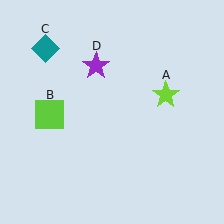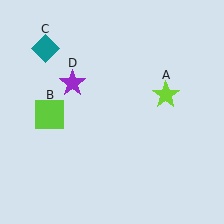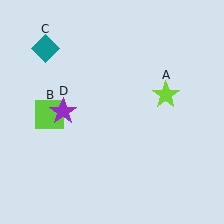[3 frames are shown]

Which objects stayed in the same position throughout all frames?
Lime star (object A) and lime square (object B) and teal diamond (object C) remained stationary.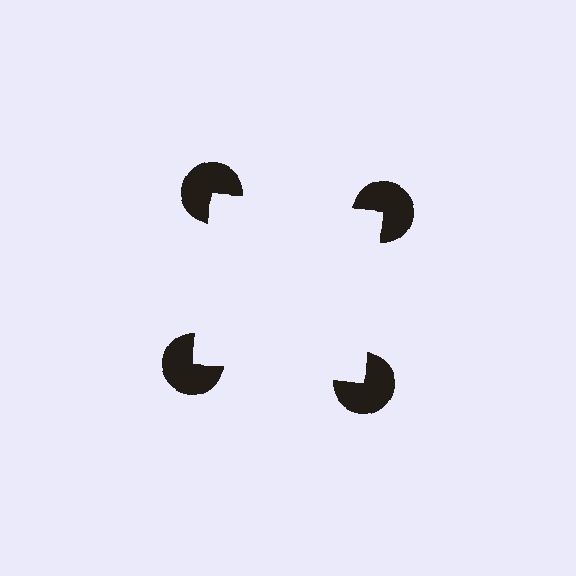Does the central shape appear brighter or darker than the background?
It typically appears slightly brighter than the background, even though no actual brightness change is drawn.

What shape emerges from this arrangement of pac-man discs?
An illusory square — its edges are inferred from the aligned wedge cuts in the pac-man discs, not physically drawn.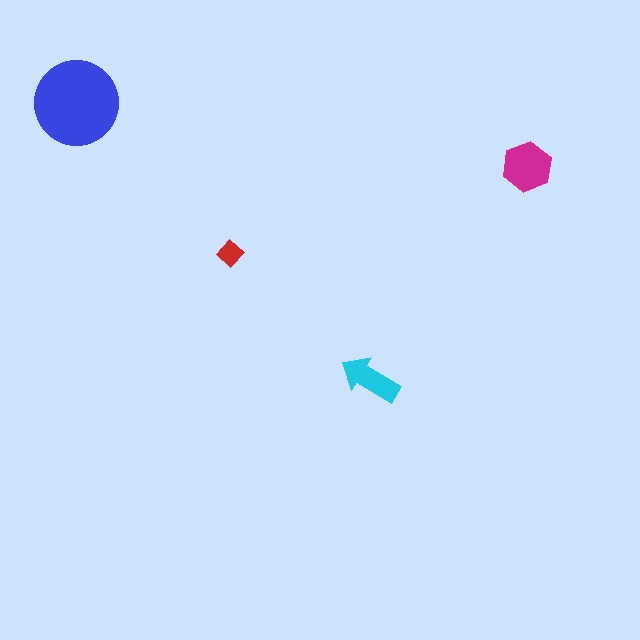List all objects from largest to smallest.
The blue circle, the magenta hexagon, the cyan arrow, the red diamond.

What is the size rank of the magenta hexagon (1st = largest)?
2nd.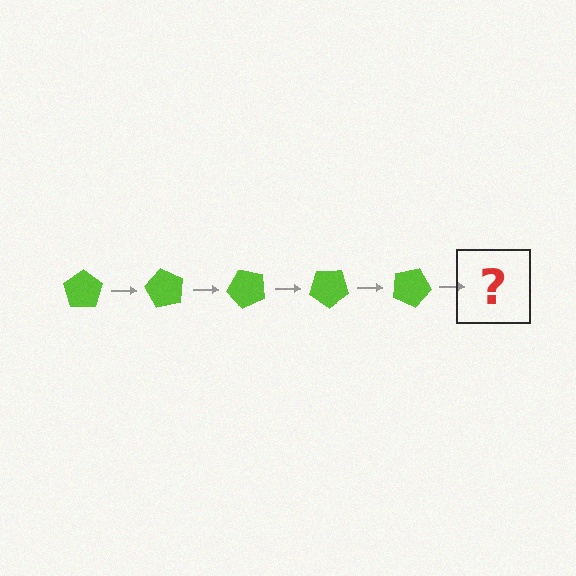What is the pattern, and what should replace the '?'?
The pattern is that the pentagon rotates 60 degrees each step. The '?' should be a lime pentagon rotated 300 degrees.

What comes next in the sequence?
The next element should be a lime pentagon rotated 300 degrees.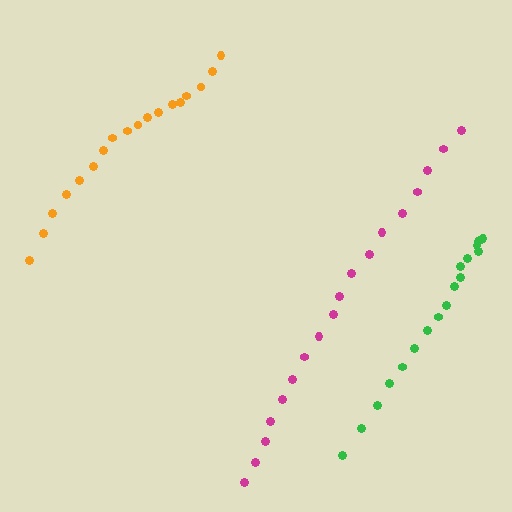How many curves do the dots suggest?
There are 3 distinct paths.